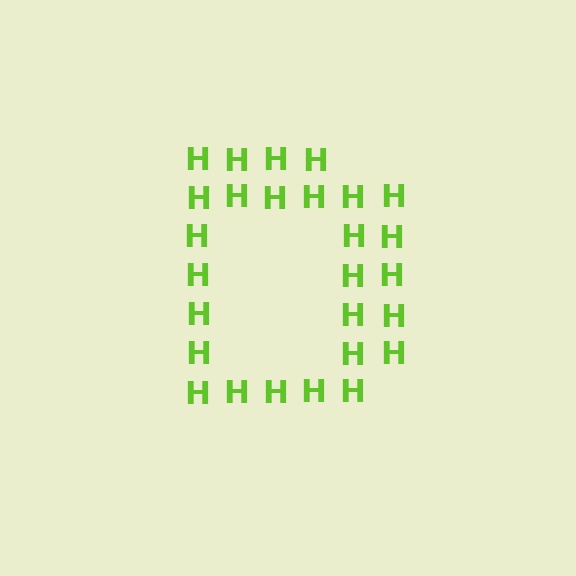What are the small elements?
The small elements are letter H's.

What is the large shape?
The large shape is the letter D.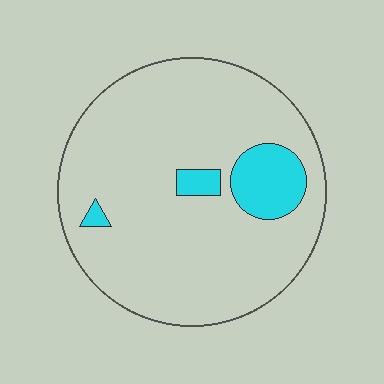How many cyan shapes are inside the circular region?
3.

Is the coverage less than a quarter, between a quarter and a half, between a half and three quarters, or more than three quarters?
Less than a quarter.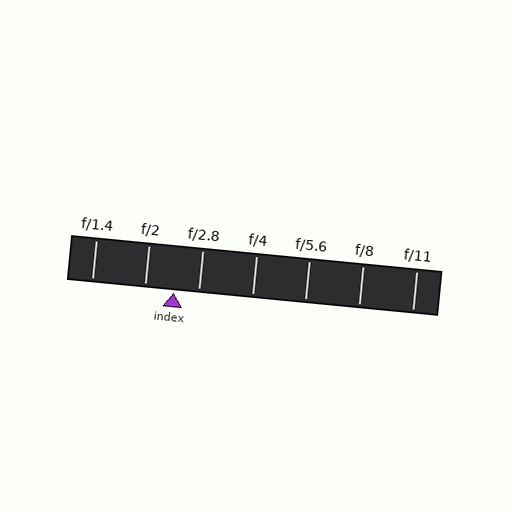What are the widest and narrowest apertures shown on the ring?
The widest aperture shown is f/1.4 and the narrowest is f/11.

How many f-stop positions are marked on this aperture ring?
There are 7 f-stop positions marked.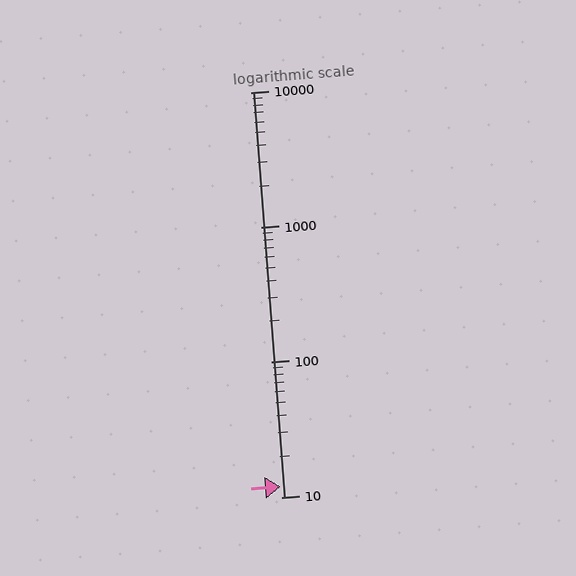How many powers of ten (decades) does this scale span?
The scale spans 3 decades, from 10 to 10000.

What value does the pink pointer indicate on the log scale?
The pointer indicates approximately 12.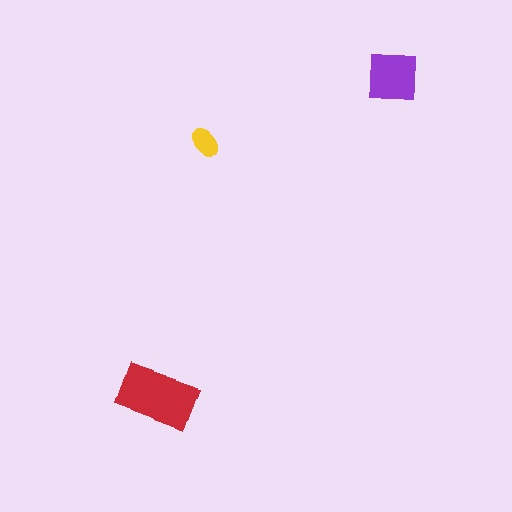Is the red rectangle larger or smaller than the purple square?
Larger.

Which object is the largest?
The red rectangle.